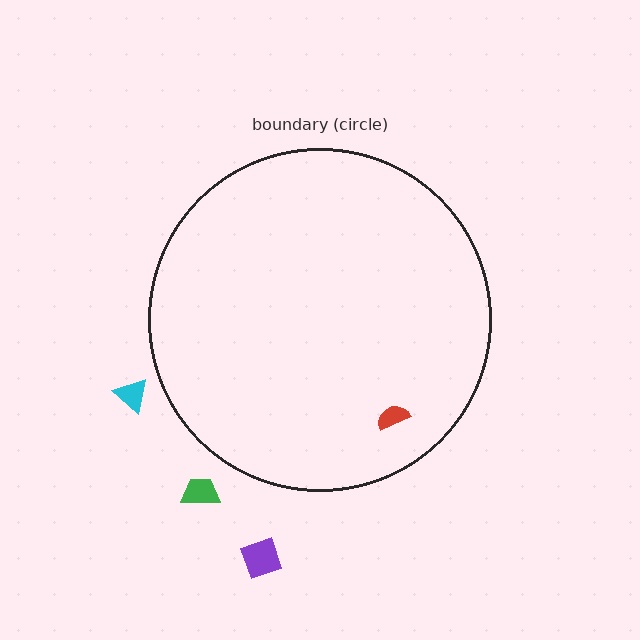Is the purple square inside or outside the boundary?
Outside.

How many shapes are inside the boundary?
1 inside, 3 outside.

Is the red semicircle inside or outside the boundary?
Inside.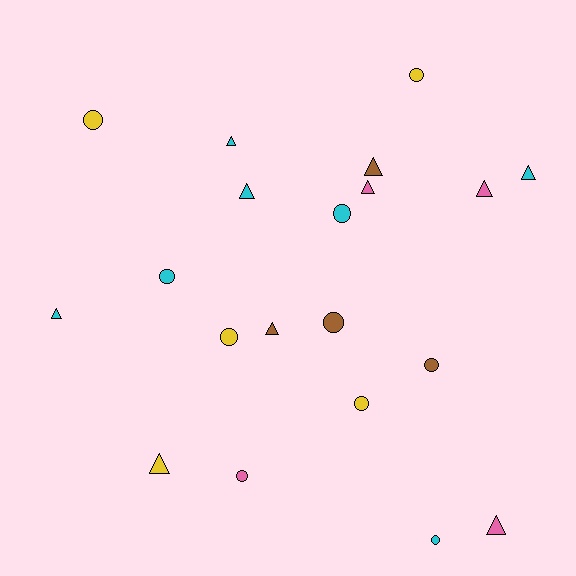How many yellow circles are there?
There are 4 yellow circles.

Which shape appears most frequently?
Triangle, with 10 objects.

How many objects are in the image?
There are 20 objects.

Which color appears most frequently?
Cyan, with 7 objects.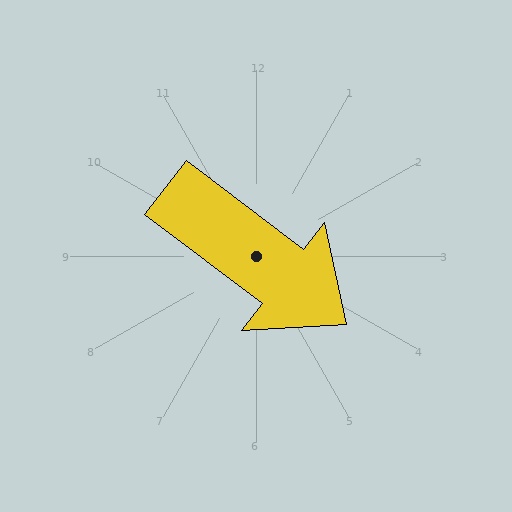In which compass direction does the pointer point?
Southeast.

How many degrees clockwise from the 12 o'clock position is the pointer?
Approximately 127 degrees.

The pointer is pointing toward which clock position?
Roughly 4 o'clock.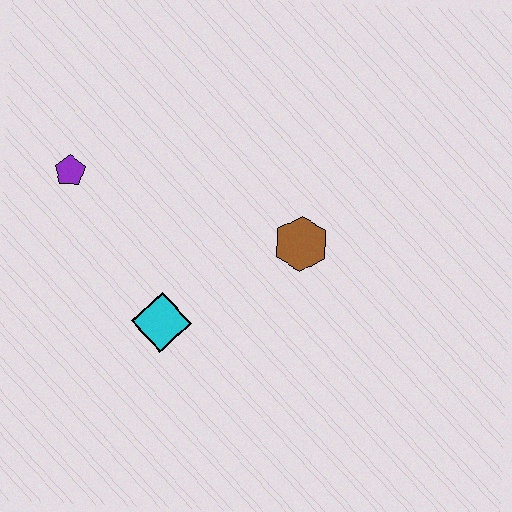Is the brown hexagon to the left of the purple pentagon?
No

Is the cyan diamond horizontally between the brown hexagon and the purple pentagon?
Yes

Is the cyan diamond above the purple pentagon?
No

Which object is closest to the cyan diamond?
The brown hexagon is closest to the cyan diamond.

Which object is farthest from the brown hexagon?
The purple pentagon is farthest from the brown hexagon.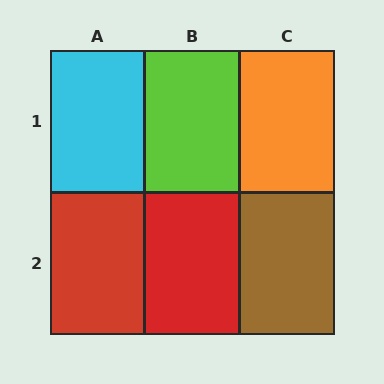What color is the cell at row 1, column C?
Orange.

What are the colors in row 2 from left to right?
Red, red, brown.